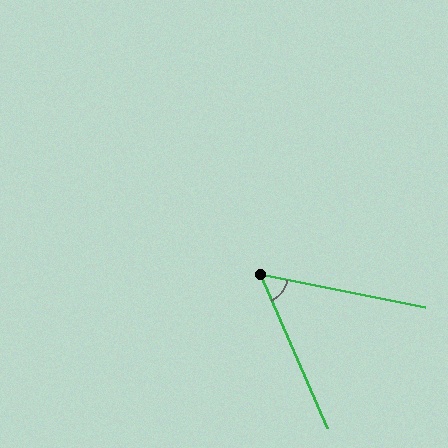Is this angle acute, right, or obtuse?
It is acute.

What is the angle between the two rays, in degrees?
Approximately 55 degrees.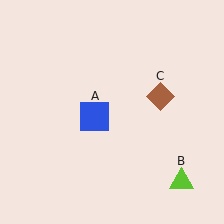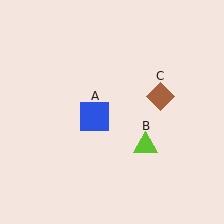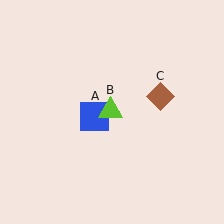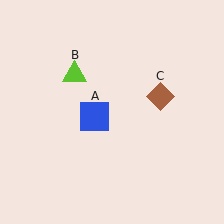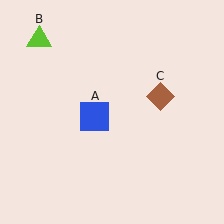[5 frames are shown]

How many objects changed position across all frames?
1 object changed position: lime triangle (object B).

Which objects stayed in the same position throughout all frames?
Blue square (object A) and brown diamond (object C) remained stationary.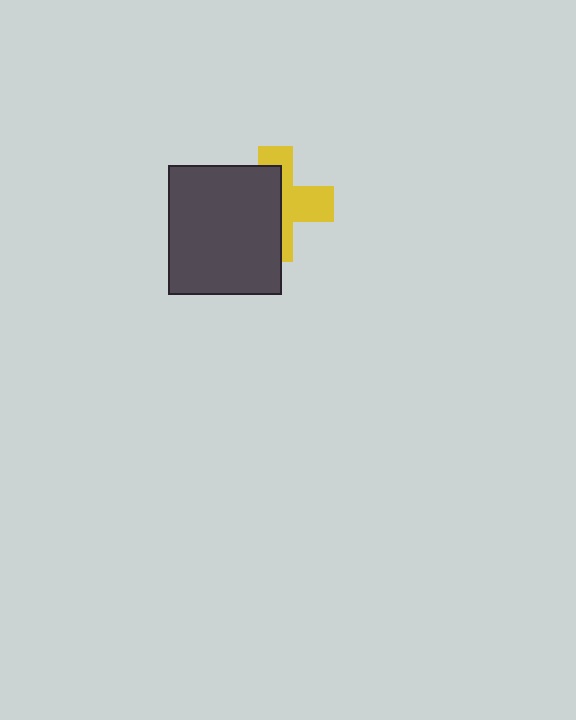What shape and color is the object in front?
The object in front is a dark gray rectangle.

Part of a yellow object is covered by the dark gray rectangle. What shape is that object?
It is a cross.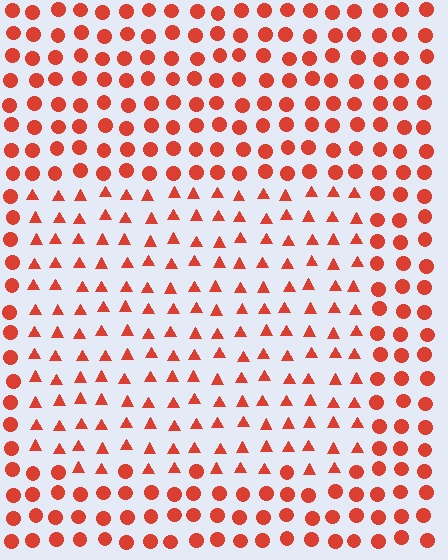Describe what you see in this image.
The image is filled with small red elements arranged in a uniform grid. A rectangle-shaped region contains triangles, while the surrounding area contains circles. The boundary is defined purely by the change in element shape.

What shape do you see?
I see a rectangle.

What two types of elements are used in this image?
The image uses triangles inside the rectangle region and circles outside it.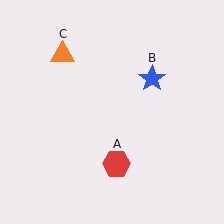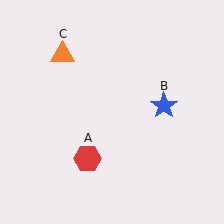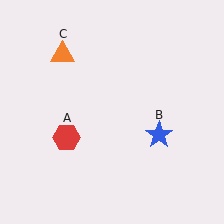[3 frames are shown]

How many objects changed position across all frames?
2 objects changed position: red hexagon (object A), blue star (object B).